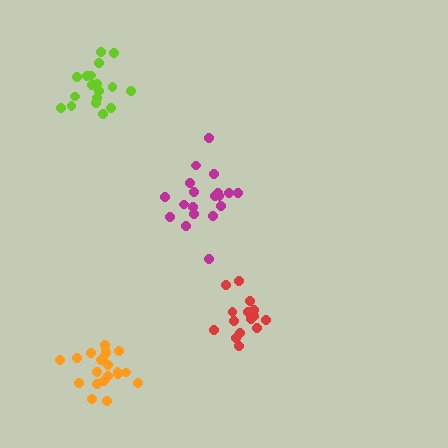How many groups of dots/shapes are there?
There are 4 groups.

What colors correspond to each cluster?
The clusters are colored: orange, lime, magenta, red.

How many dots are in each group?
Group 1: 21 dots, Group 2: 18 dots, Group 3: 19 dots, Group 4: 16 dots (74 total).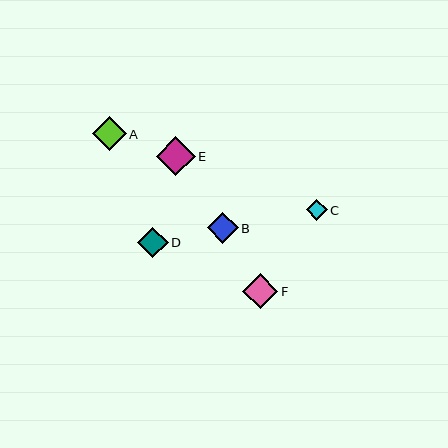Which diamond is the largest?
Diamond E is the largest with a size of approximately 39 pixels.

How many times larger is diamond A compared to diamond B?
Diamond A is approximately 1.1 times the size of diamond B.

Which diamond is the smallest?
Diamond C is the smallest with a size of approximately 21 pixels.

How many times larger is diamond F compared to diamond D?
Diamond F is approximately 1.1 times the size of diamond D.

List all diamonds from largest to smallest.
From largest to smallest: E, F, A, D, B, C.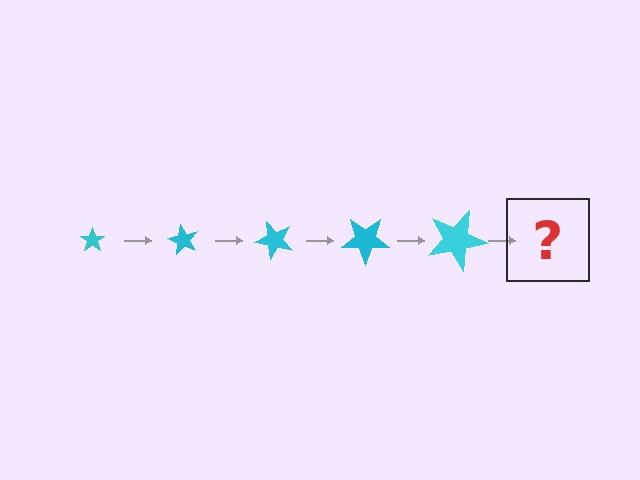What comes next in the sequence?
The next element should be a star, larger than the previous one and rotated 300 degrees from the start.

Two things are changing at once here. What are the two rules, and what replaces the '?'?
The two rules are that the star grows larger each step and it rotates 60 degrees each step. The '?' should be a star, larger than the previous one and rotated 300 degrees from the start.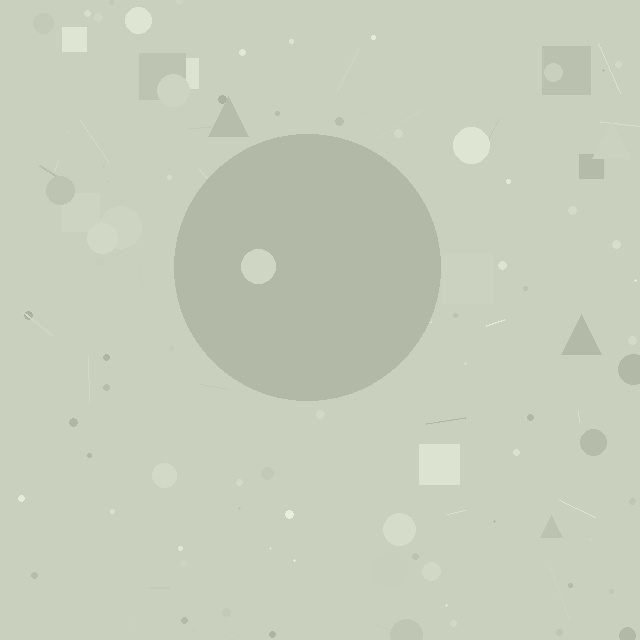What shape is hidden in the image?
A circle is hidden in the image.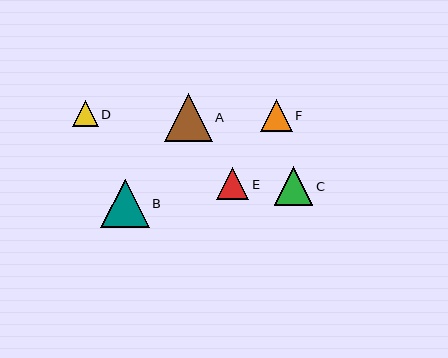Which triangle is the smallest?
Triangle D is the smallest with a size of approximately 26 pixels.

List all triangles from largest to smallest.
From largest to smallest: B, A, C, F, E, D.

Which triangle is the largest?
Triangle B is the largest with a size of approximately 48 pixels.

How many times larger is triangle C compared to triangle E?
Triangle C is approximately 1.2 times the size of triangle E.